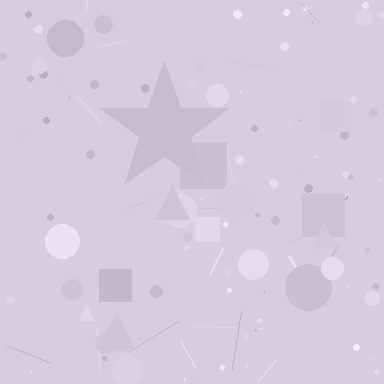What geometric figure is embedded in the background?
A star is embedded in the background.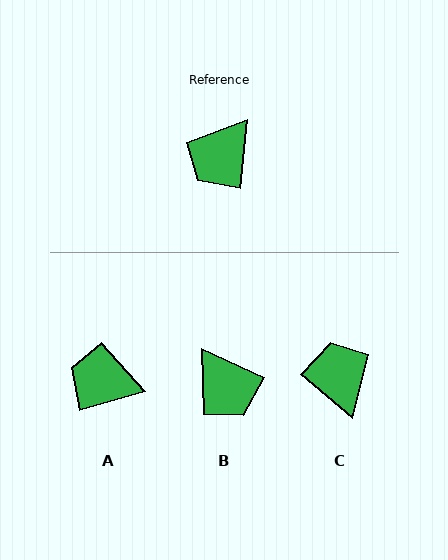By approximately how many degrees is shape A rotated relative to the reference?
Approximately 68 degrees clockwise.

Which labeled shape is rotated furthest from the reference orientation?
C, about 124 degrees away.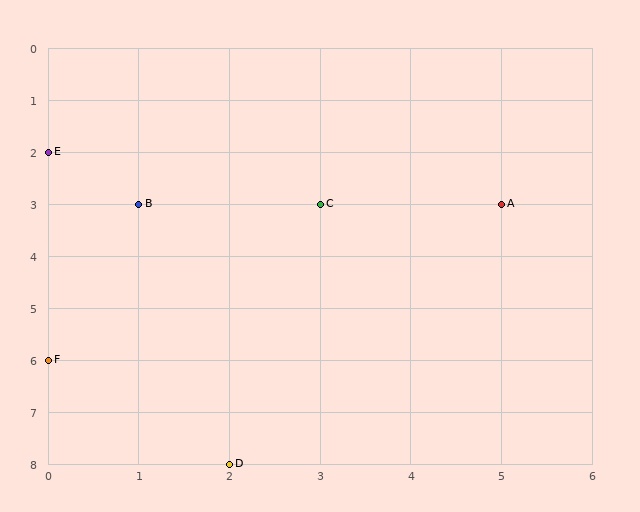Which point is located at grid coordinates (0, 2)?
Point E is at (0, 2).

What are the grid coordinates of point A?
Point A is at grid coordinates (5, 3).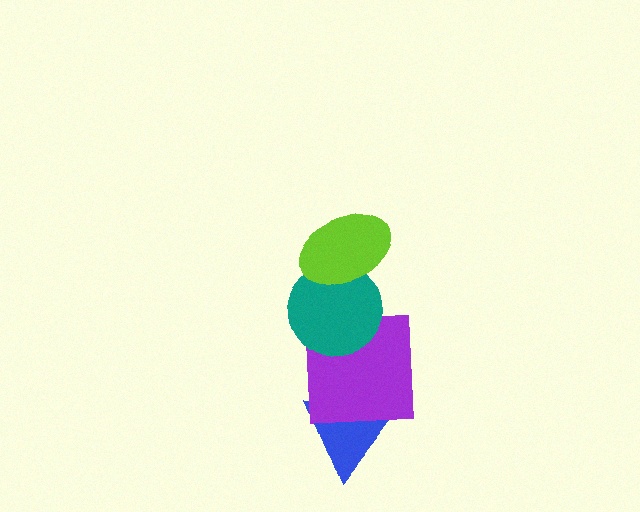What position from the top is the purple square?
The purple square is 3rd from the top.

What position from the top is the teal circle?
The teal circle is 2nd from the top.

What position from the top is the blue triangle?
The blue triangle is 4th from the top.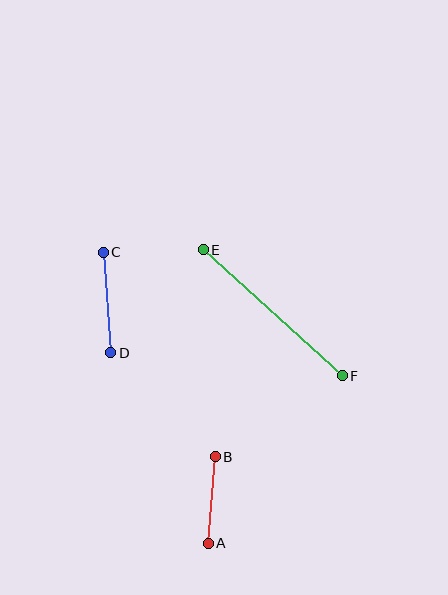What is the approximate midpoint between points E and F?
The midpoint is at approximately (273, 313) pixels.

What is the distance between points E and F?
The distance is approximately 187 pixels.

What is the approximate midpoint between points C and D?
The midpoint is at approximately (107, 303) pixels.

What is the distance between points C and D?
The distance is approximately 101 pixels.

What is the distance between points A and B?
The distance is approximately 87 pixels.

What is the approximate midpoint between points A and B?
The midpoint is at approximately (212, 500) pixels.